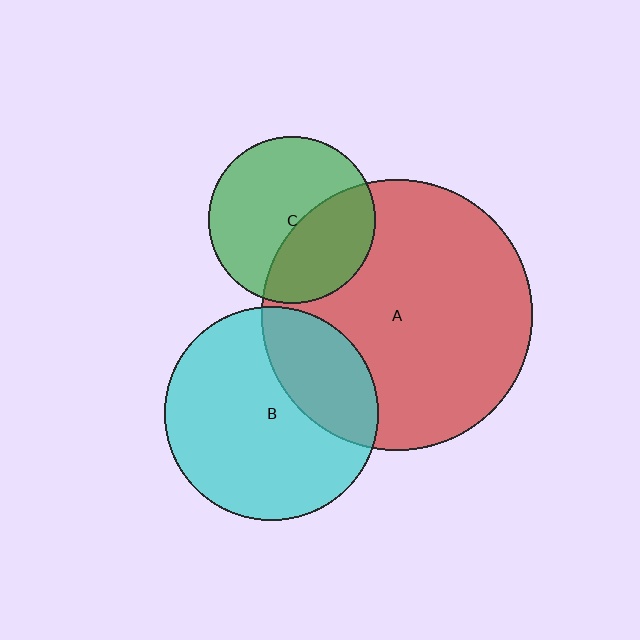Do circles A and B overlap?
Yes.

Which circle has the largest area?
Circle A (red).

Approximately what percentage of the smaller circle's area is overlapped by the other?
Approximately 30%.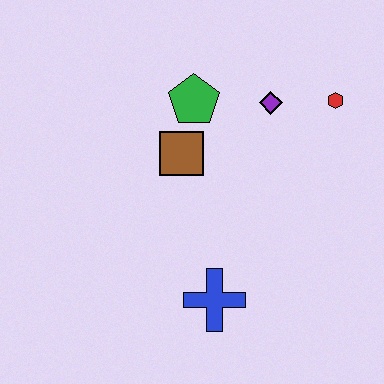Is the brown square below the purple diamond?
Yes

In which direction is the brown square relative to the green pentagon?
The brown square is below the green pentagon.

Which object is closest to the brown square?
The green pentagon is closest to the brown square.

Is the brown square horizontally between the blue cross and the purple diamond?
No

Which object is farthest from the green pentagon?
The blue cross is farthest from the green pentagon.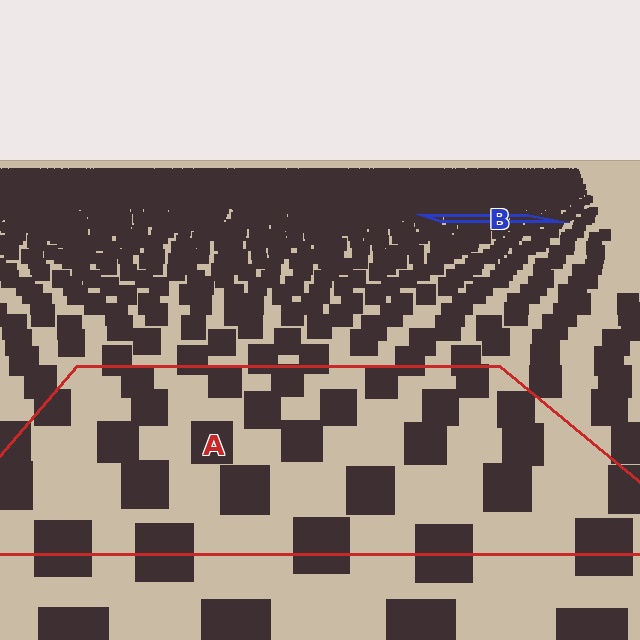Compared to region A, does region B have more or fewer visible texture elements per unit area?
Region B has more texture elements per unit area — they are packed more densely because it is farther away.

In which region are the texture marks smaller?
The texture marks are smaller in region B, because it is farther away.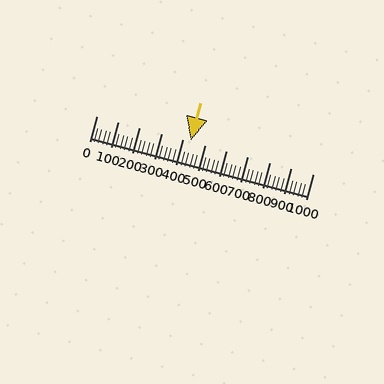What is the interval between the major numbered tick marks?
The major tick marks are spaced 100 units apart.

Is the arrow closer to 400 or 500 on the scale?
The arrow is closer to 400.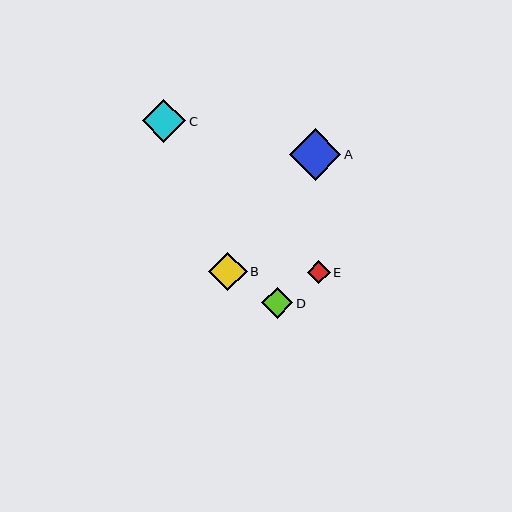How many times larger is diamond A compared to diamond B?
Diamond A is approximately 1.3 times the size of diamond B.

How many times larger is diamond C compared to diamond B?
Diamond C is approximately 1.1 times the size of diamond B.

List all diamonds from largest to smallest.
From largest to smallest: A, C, B, D, E.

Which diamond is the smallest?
Diamond E is the smallest with a size of approximately 23 pixels.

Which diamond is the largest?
Diamond A is the largest with a size of approximately 51 pixels.